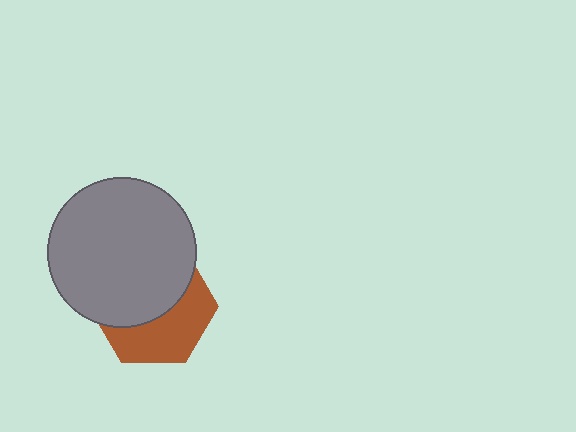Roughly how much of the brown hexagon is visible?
A small part of it is visible (roughly 45%).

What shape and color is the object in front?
The object in front is a gray circle.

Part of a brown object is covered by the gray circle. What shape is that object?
It is a hexagon.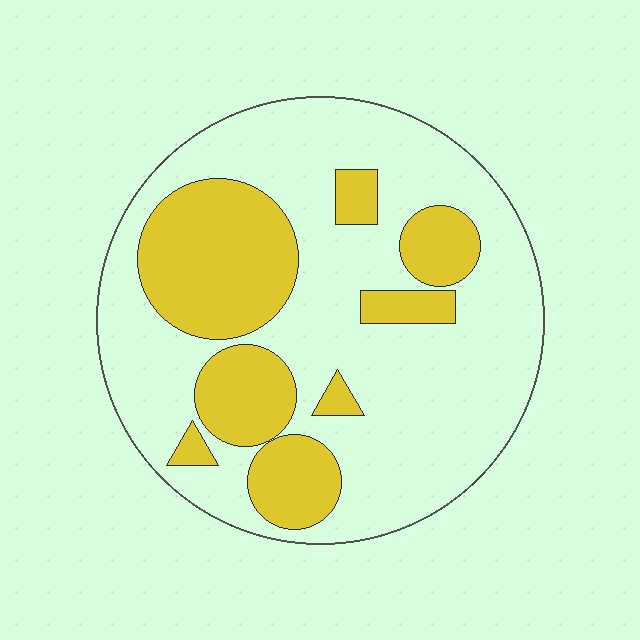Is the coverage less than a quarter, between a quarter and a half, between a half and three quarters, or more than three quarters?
Between a quarter and a half.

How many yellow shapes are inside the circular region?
8.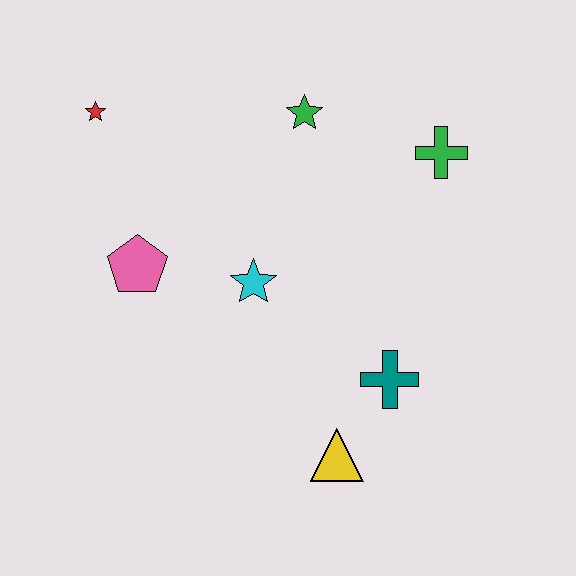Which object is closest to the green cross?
The green star is closest to the green cross.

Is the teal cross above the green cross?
No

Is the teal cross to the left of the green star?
No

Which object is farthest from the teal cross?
The red star is farthest from the teal cross.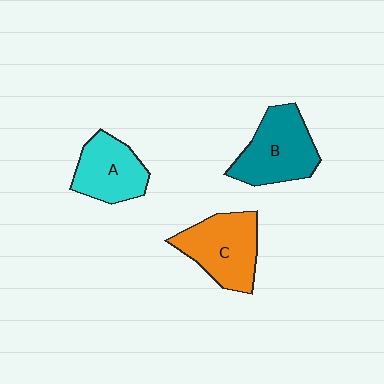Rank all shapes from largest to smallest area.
From largest to smallest: B (teal), C (orange), A (cyan).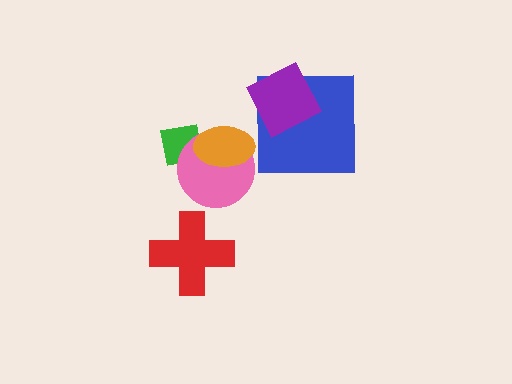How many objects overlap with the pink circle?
2 objects overlap with the pink circle.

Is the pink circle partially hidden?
Yes, it is partially covered by another shape.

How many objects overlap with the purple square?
1 object overlaps with the purple square.